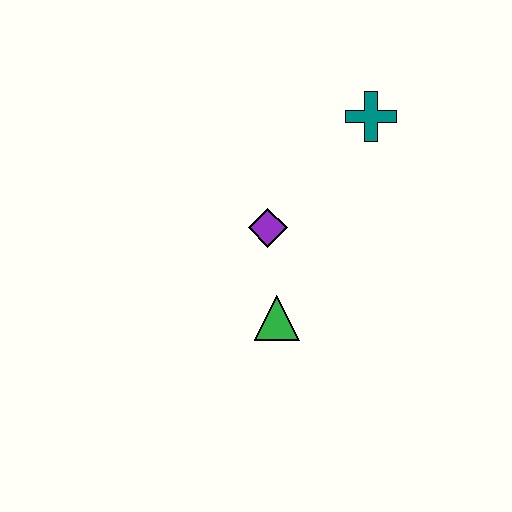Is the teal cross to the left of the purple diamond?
No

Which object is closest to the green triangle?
The purple diamond is closest to the green triangle.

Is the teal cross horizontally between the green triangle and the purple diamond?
No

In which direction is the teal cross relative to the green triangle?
The teal cross is above the green triangle.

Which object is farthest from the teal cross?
The green triangle is farthest from the teal cross.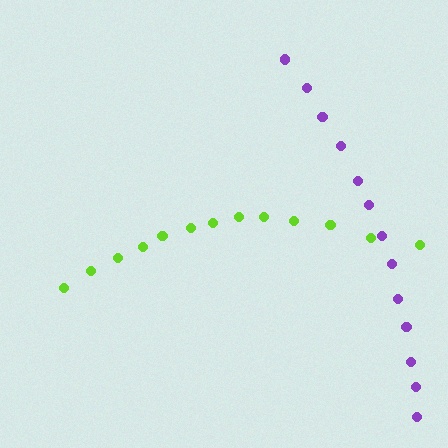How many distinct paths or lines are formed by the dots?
There are 2 distinct paths.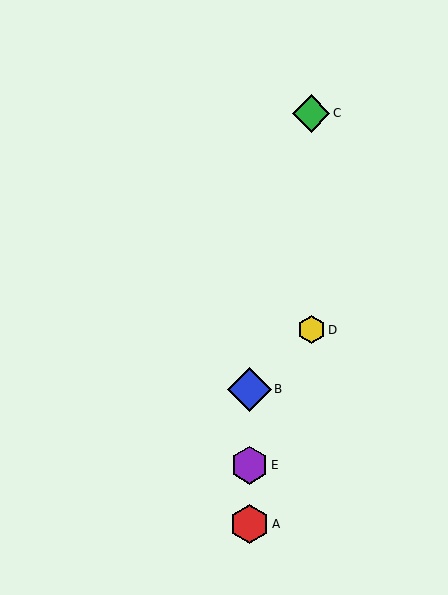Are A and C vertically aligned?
No, A is at x≈250 and C is at x≈311.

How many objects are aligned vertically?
3 objects (A, B, E) are aligned vertically.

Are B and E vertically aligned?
Yes, both are at x≈250.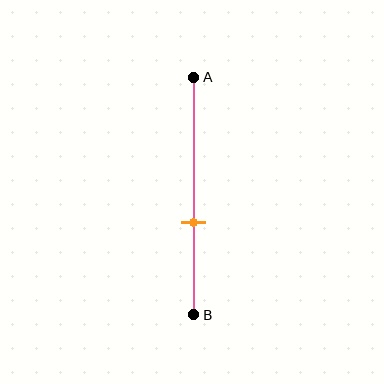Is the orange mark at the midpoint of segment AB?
No, the mark is at about 60% from A, not at the 50% midpoint.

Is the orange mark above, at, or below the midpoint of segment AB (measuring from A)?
The orange mark is below the midpoint of segment AB.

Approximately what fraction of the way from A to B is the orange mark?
The orange mark is approximately 60% of the way from A to B.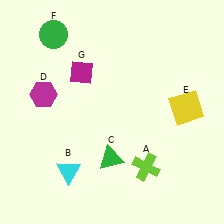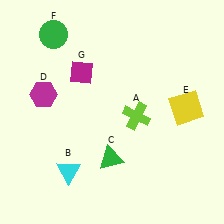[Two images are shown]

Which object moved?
The lime cross (A) moved up.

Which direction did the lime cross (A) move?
The lime cross (A) moved up.